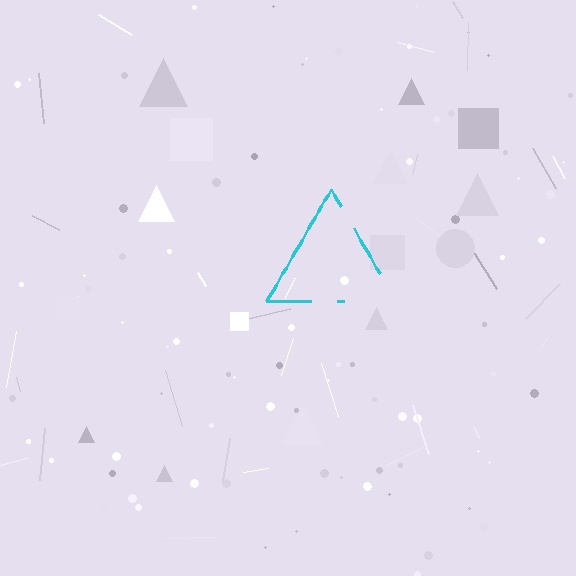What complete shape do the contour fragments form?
The contour fragments form a triangle.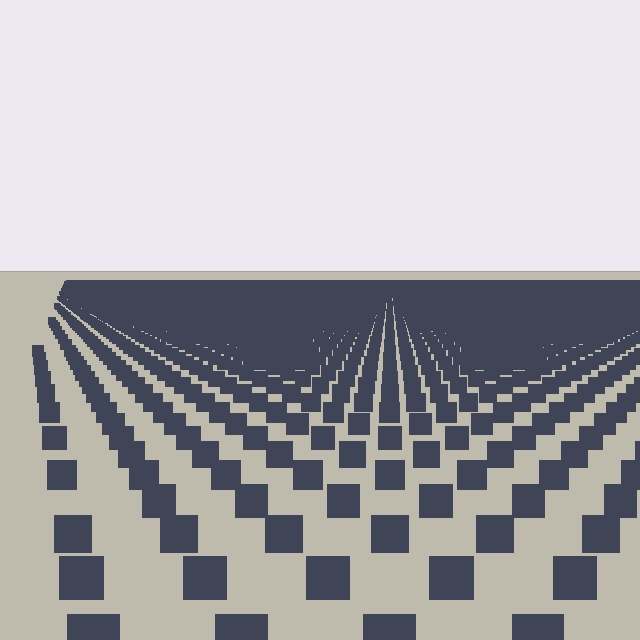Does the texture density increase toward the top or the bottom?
Density increases toward the top.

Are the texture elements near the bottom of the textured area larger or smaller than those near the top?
Larger. Near the bottom, elements are closer to the viewer and appear at a bigger on-screen size.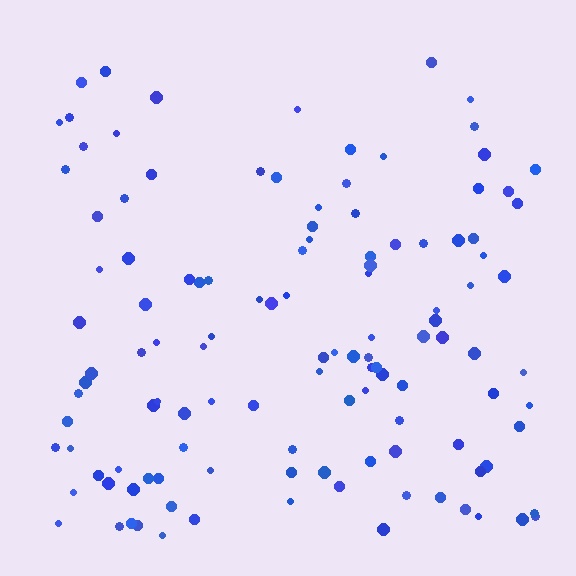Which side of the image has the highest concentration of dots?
The bottom.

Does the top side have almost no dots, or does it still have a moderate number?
Still a moderate number, just noticeably fewer than the bottom.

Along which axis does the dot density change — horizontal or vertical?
Vertical.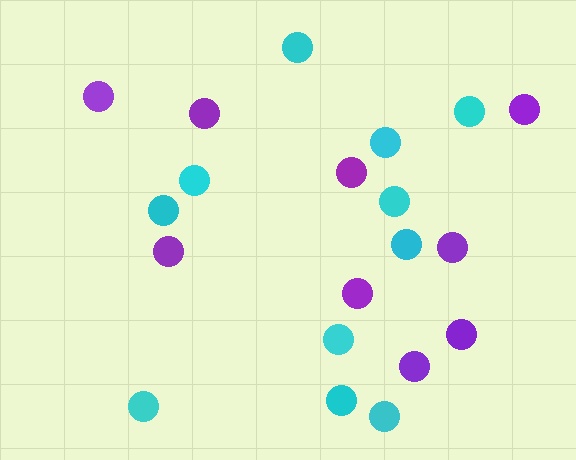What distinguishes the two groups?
There are 2 groups: one group of purple circles (9) and one group of cyan circles (11).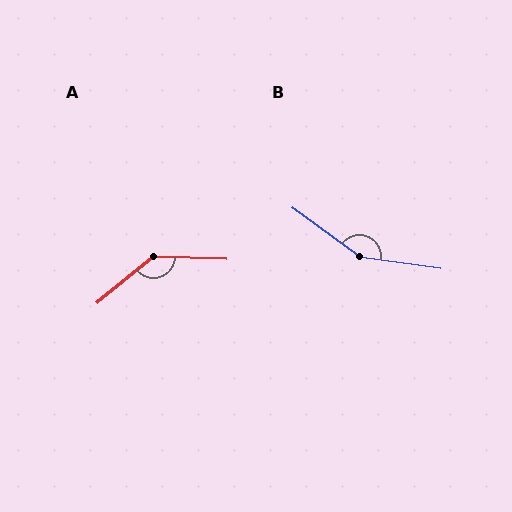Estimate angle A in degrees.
Approximately 138 degrees.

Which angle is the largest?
B, at approximately 152 degrees.